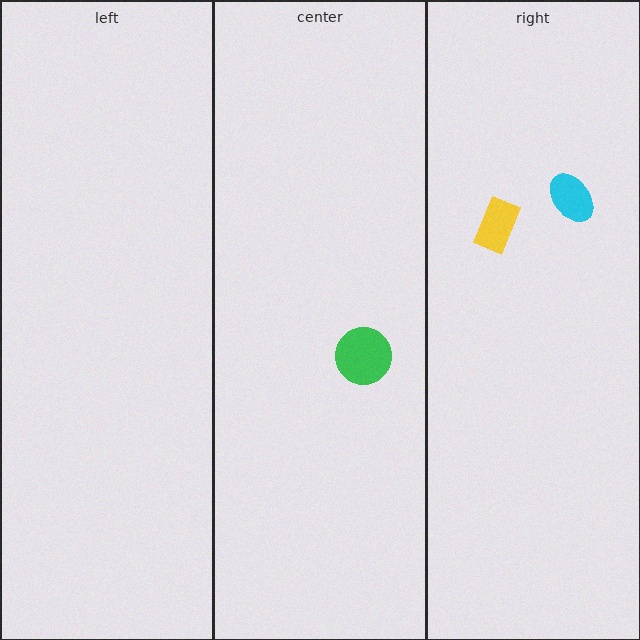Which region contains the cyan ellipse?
The right region.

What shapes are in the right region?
The yellow rectangle, the cyan ellipse.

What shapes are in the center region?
The green circle.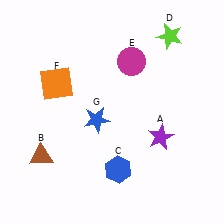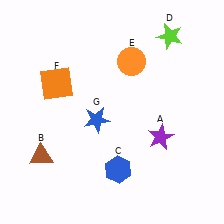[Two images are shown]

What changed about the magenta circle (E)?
In Image 1, E is magenta. In Image 2, it changed to orange.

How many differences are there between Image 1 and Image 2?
There is 1 difference between the two images.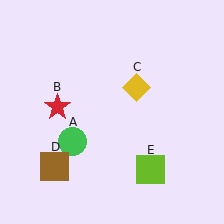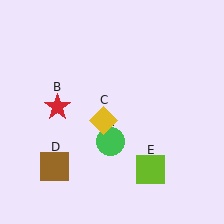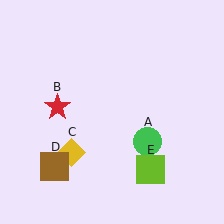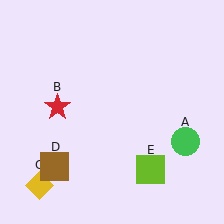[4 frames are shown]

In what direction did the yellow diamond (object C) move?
The yellow diamond (object C) moved down and to the left.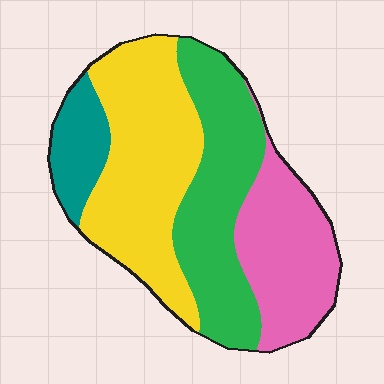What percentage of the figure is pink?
Pink takes up less than a quarter of the figure.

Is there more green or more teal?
Green.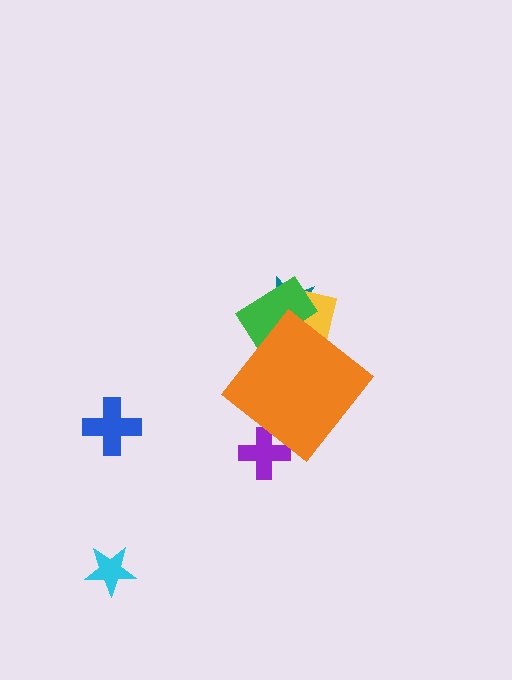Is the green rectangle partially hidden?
Yes, the green rectangle is partially hidden behind the orange diamond.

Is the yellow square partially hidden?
Yes, the yellow square is partially hidden behind the orange diamond.